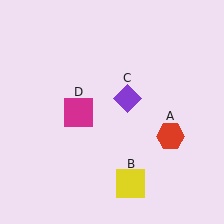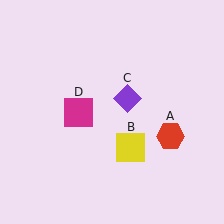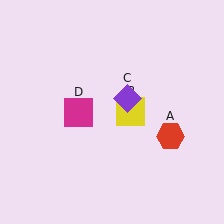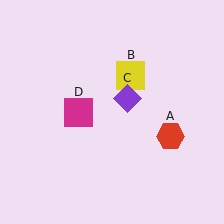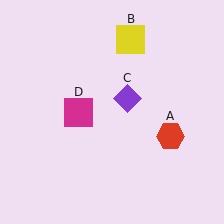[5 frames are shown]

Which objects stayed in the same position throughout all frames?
Red hexagon (object A) and purple diamond (object C) and magenta square (object D) remained stationary.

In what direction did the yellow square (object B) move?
The yellow square (object B) moved up.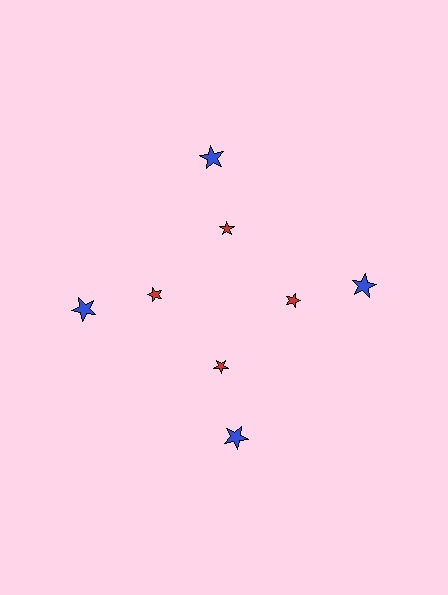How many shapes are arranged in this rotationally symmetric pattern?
There are 8 shapes, arranged in 4 groups of 2.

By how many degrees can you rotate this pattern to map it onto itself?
The pattern maps onto itself every 90 degrees of rotation.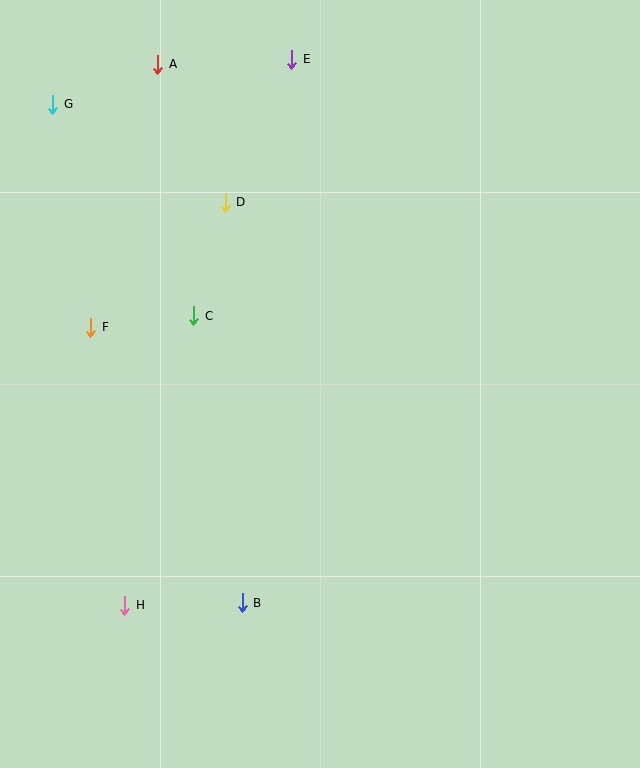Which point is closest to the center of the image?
Point C at (194, 316) is closest to the center.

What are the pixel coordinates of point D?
Point D is at (225, 202).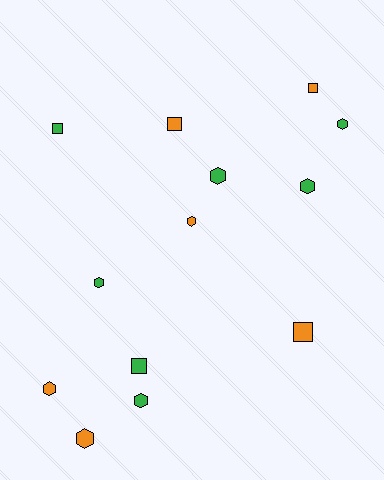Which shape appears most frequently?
Hexagon, with 8 objects.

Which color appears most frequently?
Green, with 7 objects.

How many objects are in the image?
There are 13 objects.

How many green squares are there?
There are 2 green squares.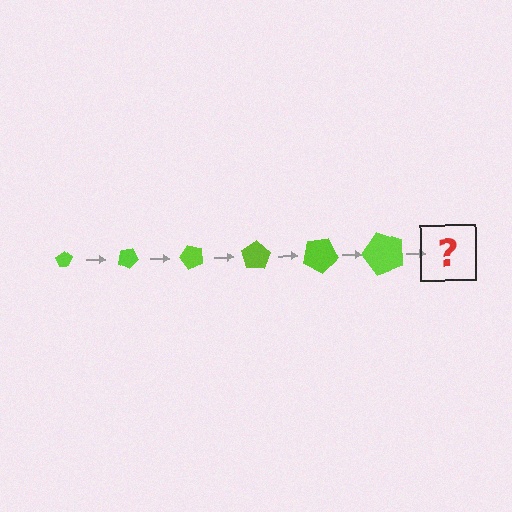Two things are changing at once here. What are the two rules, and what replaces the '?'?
The two rules are that the pentagon grows larger each step and it rotates 25 degrees each step. The '?' should be a pentagon, larger than the previous one and rotated 150 degrees from the start.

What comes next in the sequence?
The next element should be a pentagon, larger than the previous one and rotated 150 degrees from the start.